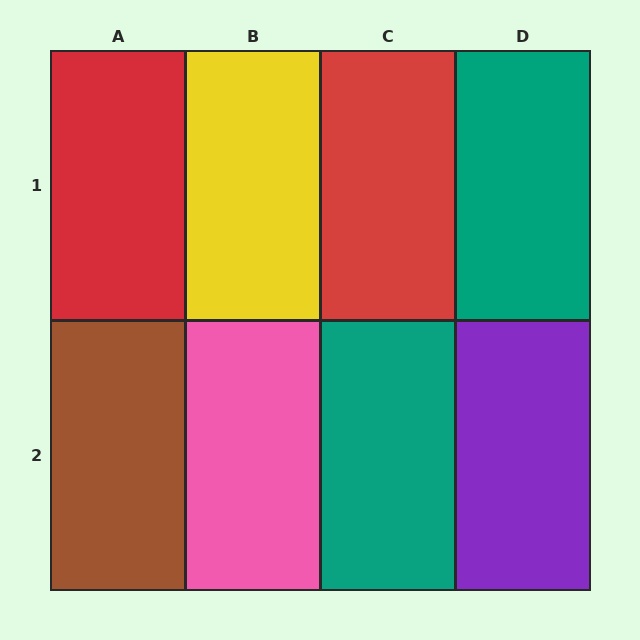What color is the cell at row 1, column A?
Red.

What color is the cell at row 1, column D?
Teal.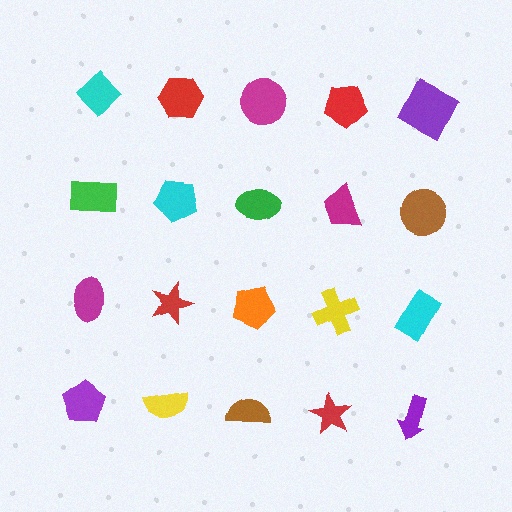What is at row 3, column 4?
A yellow cross.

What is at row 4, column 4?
A red star.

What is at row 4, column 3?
A brown semicircle.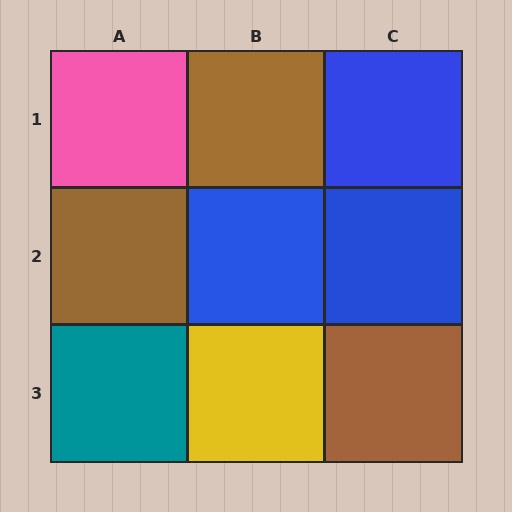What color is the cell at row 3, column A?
Teal.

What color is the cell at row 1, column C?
Blue.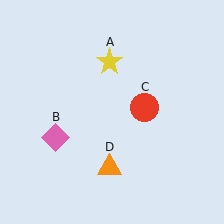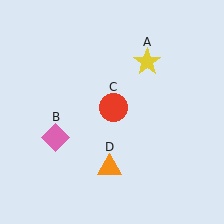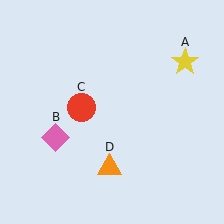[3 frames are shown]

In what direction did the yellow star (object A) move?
The yellow star (object A) moved right.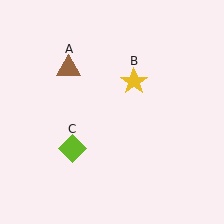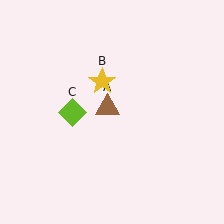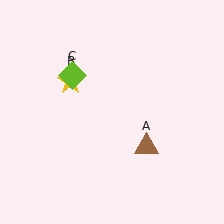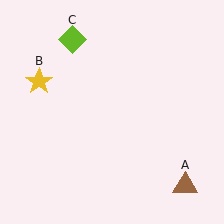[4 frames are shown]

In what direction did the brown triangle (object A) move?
The brown triangle (object A) moved down and to the right.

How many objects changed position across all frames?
3 objects changed position: brown triangle (object A), yellow star (object B), lime diamond (object C).